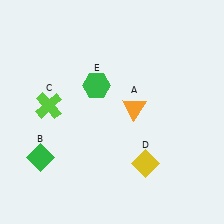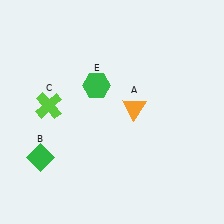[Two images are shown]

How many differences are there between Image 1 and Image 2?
There is 1 difference between the two images.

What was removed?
The yellow diamond (D) was removed in Image 2.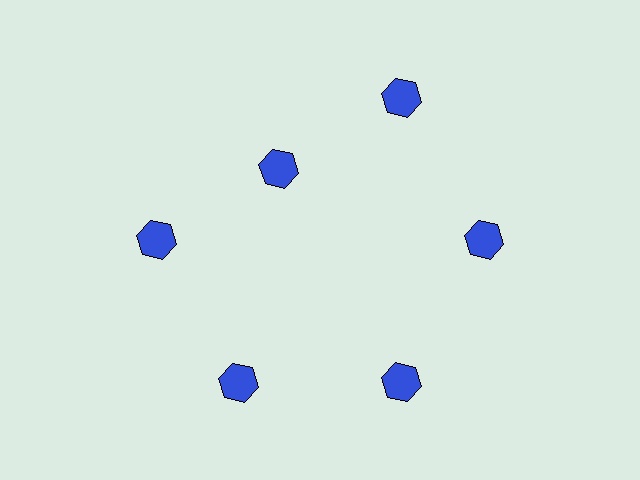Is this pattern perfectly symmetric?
No. The 6 blue hexagons are arranged in a ring, but one element near the 11 o'clock position is pulled inward toward the center, breaking the 6-fold rotational symmetry.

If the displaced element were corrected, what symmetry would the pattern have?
It would have 6-fold rotational symmetry — the pattern would map onto itself every 60 degrees.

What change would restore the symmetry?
The symmetry would be restored by moving it outward, back onto the ring so that all 6 hexagons sit at equal angles and equal distance from the center.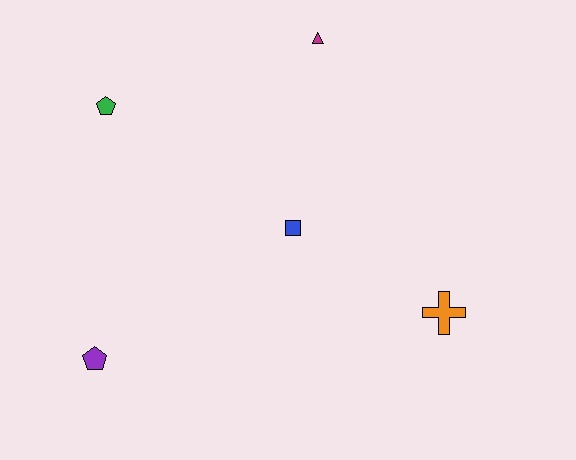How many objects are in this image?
There are 5 objects.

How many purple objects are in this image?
There is 1 purple object.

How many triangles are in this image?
There is 1 triangle.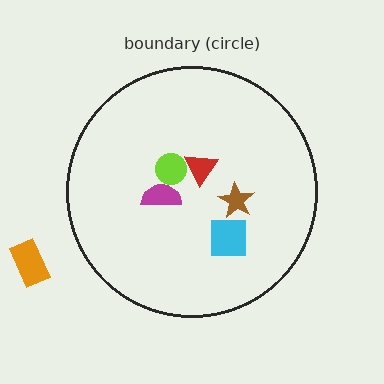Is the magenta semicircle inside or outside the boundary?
Inside.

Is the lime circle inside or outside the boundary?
Inside.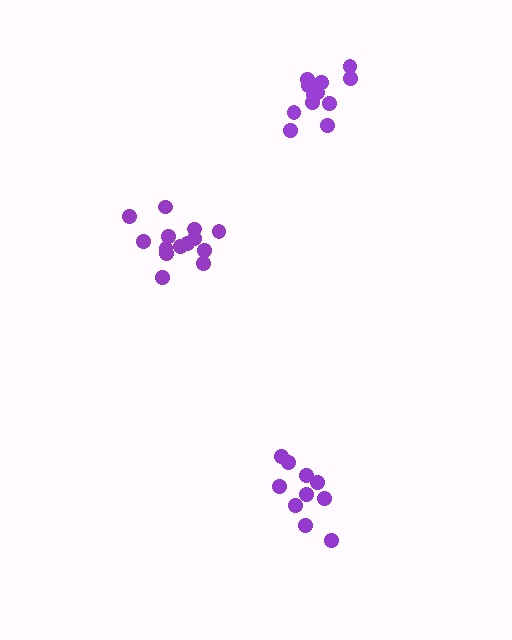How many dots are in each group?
Group 1: 12 dots, Group 2: 14 dots, Group 3: 10 dots (36 total).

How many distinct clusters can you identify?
There are 3 distinct clusters.